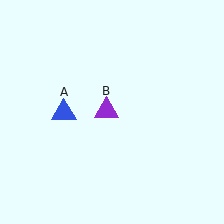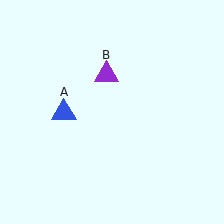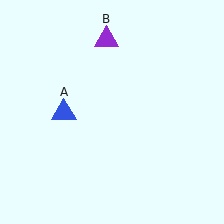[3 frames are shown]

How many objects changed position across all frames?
1 object changed position: purple triangle (object B).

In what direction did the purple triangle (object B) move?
The purple triangle (object B) moved up.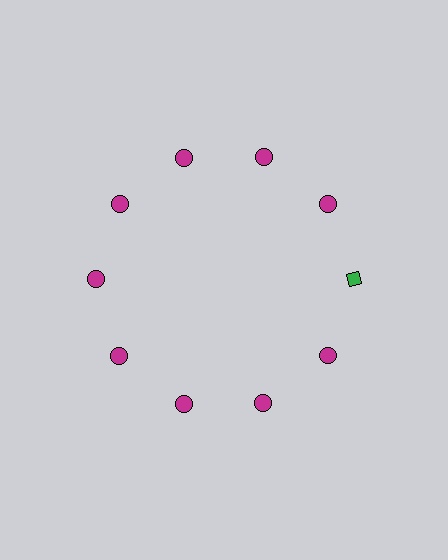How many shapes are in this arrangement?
There are 10 shapes arranged in a ring pattern.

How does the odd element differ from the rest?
It differs in both color (green instead of magenta) and shape (diamond instead of circle).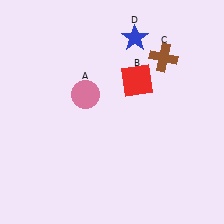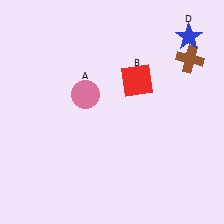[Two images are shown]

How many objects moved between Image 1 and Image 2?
2 objects moved between the two images.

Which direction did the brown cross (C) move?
The brown cross (C) moved right.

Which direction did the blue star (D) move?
The blue star (D) moved right.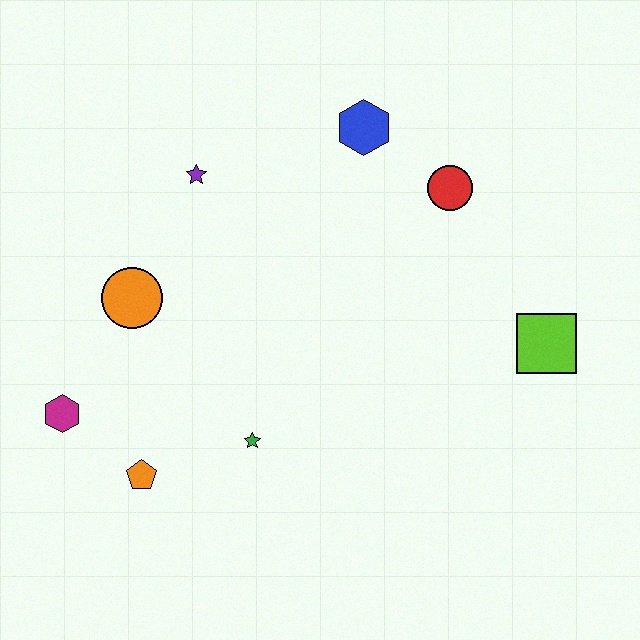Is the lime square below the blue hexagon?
Yes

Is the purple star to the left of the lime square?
Yes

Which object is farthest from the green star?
The blue hexagon is farthest from the green star.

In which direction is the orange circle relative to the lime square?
The orange circle is to the left of the lime square.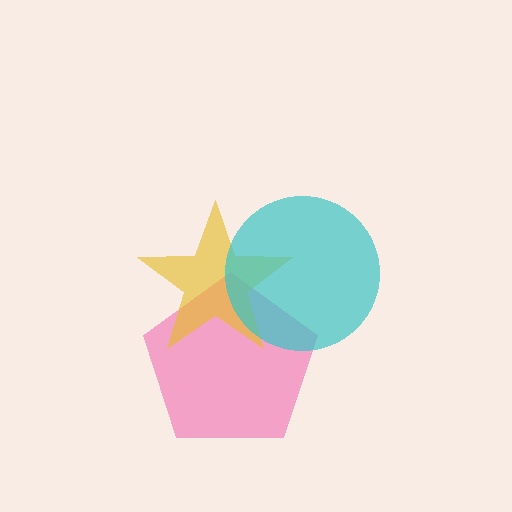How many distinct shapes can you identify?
There are 3 distinct shapes: a pink pentagon, a yellow star, a cyan circle.